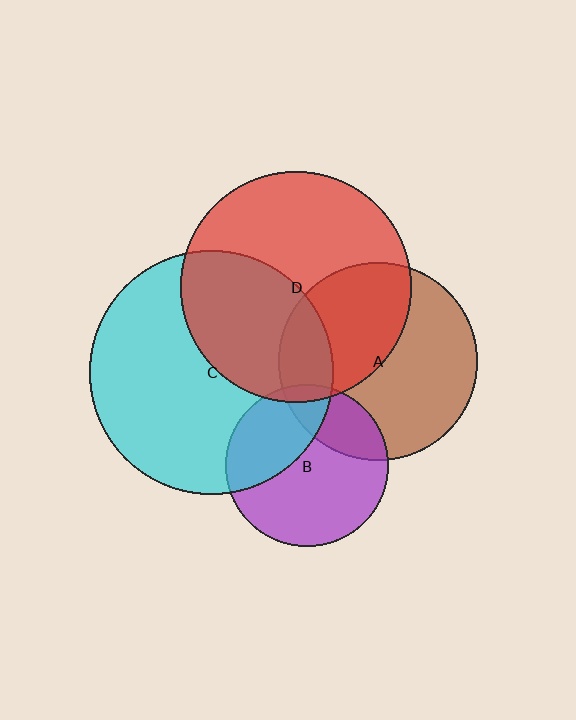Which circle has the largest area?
Circle C (cyan).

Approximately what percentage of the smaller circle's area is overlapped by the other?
Approximately 5%.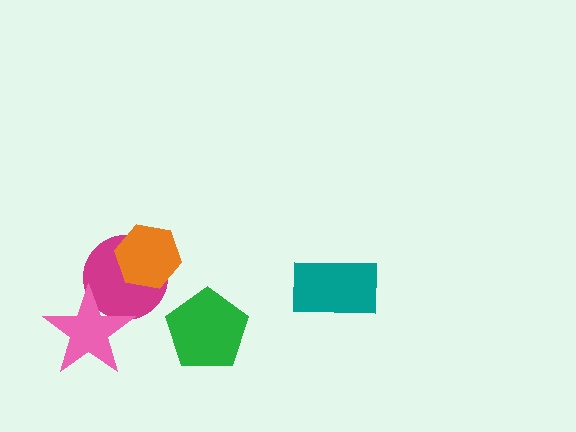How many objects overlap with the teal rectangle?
0 objects overlap with the teal rectangle.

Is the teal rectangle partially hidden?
No, no other shape covers it.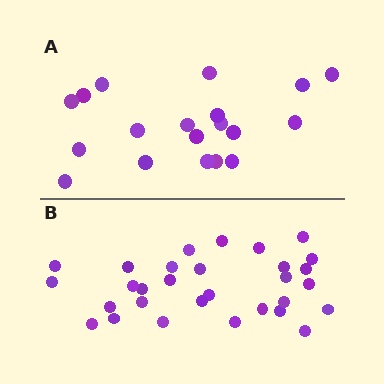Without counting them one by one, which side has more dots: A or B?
Region B (the bottom region) has more dots.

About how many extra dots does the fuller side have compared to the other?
Region B has roughly 12 or so more dots than region A.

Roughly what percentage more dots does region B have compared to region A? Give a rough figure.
About 60% more.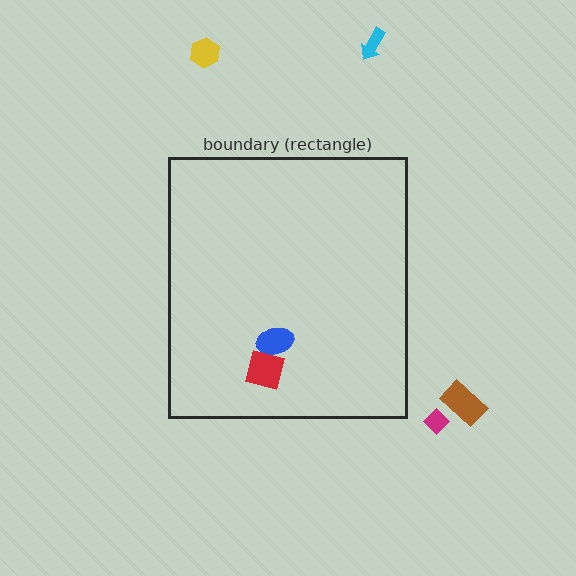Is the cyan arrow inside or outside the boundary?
Outside.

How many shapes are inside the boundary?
2 inside, 4 outside.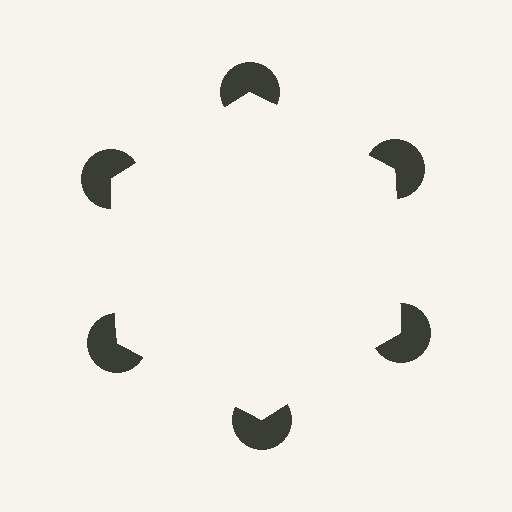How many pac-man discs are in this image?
There are 6 — one at each vertex of the illusory hexagon.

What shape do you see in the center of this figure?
An illusory hexagon — its edges are inferred from the aligned wedge cuts in the pac-man discs, not physically drawn.